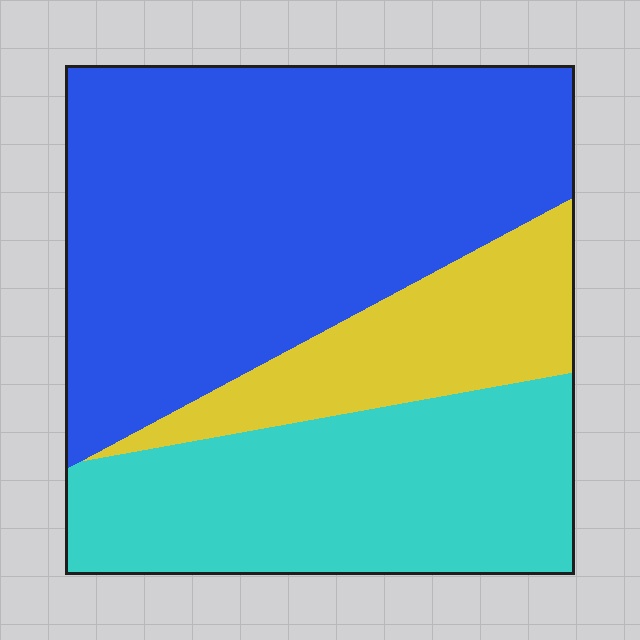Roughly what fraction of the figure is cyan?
Cyan covers 31% of the figure.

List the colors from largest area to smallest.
From largest to smallest: blue, cyan, yellow.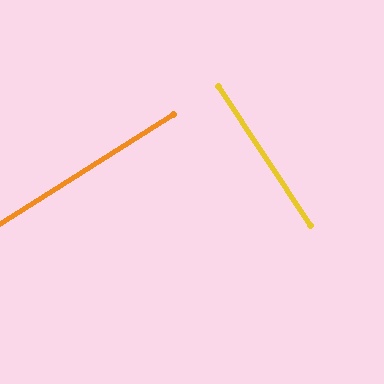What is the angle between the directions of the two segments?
Approximately 89 degrees.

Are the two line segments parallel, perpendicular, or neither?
Perpendicular — they meet at approximately 89°.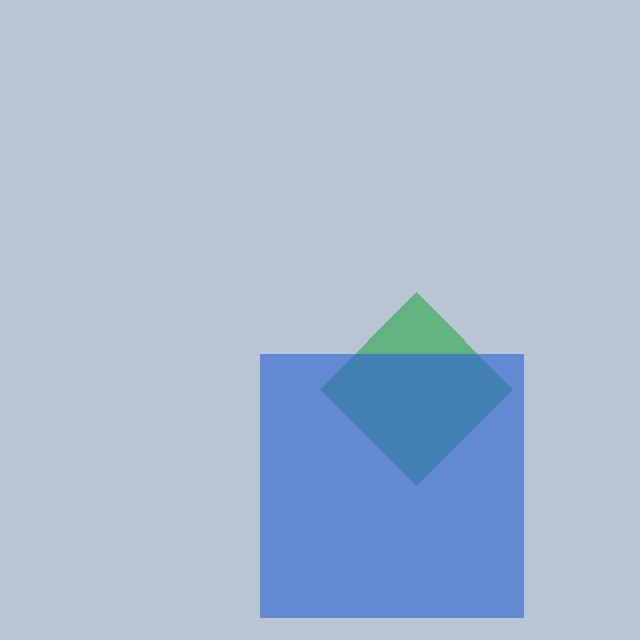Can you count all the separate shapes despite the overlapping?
Yes, there are 2 separate shapes.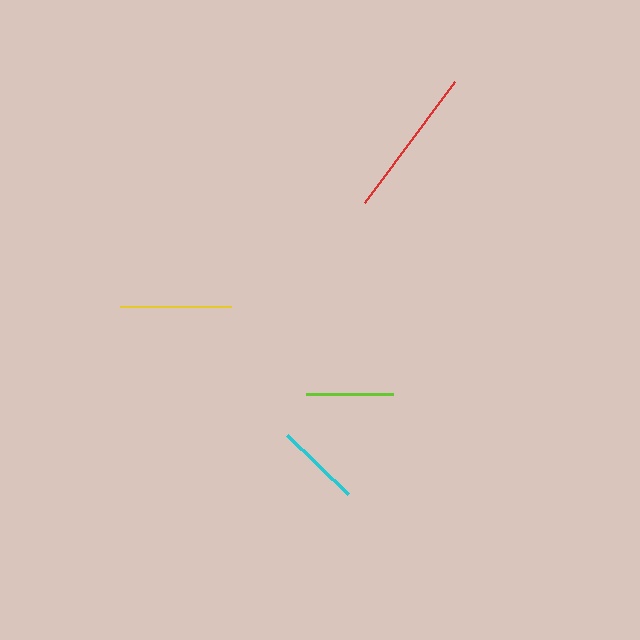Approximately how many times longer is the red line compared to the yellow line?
The red line is approximately 1.4 times the length of the yellow line.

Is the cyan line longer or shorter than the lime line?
The lime line is longer than the cyan line.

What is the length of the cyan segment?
The cyan segment is approximately 85 pixels long.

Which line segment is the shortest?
The cyan line is the shortest at approximately 85 pixels.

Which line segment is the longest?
The red line is the longest at approximately 151 pixels.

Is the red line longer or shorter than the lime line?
The red line is longer than the lime line.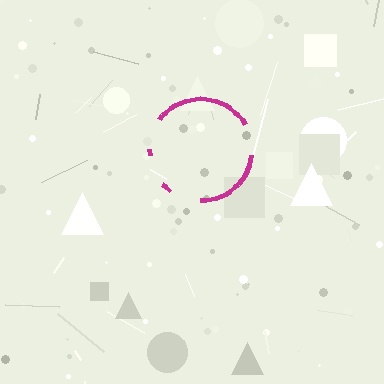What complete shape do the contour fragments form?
The contour fragments form a circle.